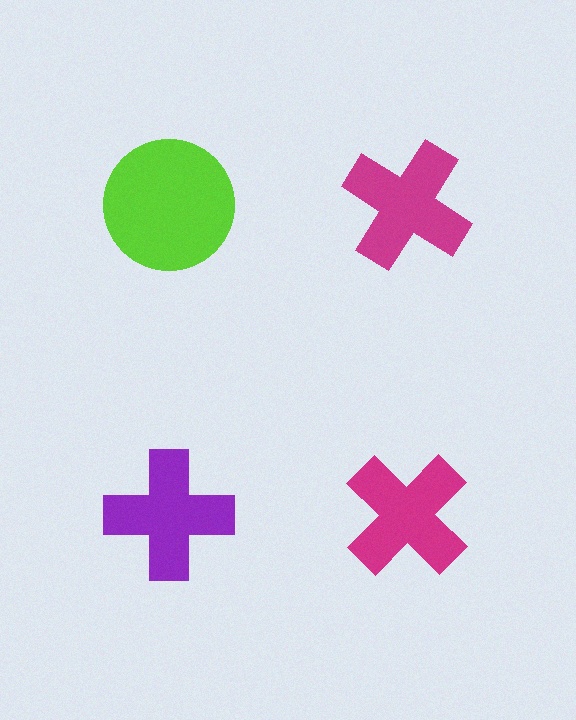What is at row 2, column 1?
A purple cross.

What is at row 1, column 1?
A lime circle.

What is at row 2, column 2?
A magenta cross.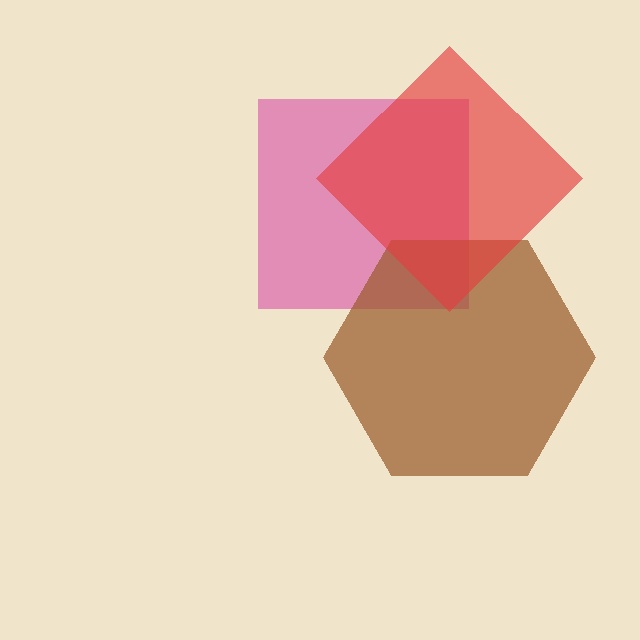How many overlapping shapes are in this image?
There are 3 overlapping shapes in the image.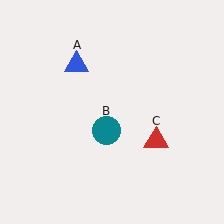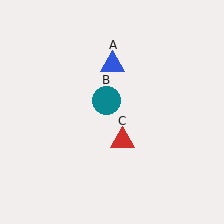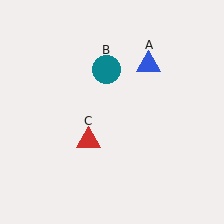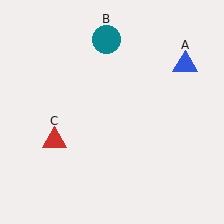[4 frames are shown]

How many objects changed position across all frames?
3 objects changed position: blue triangle (object A), teal circle (object B), red triangle (object C).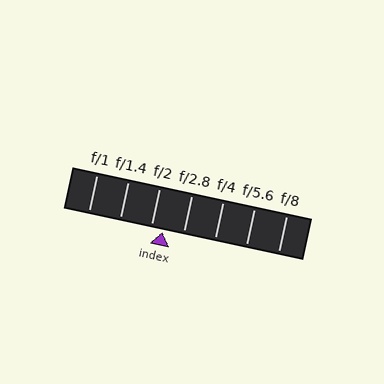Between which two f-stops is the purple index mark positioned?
The index mark is between f/2 and f/2.8.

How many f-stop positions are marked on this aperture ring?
There are 7 f-stop positions marked.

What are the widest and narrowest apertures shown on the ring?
The widest aperture shown is f/1 and the narrowest is f/8.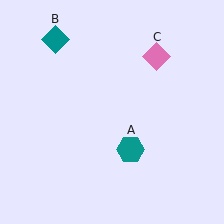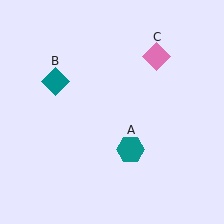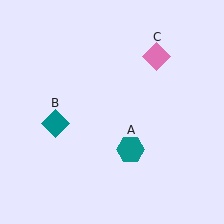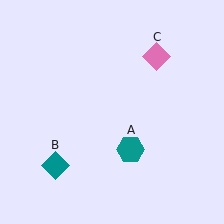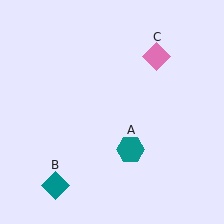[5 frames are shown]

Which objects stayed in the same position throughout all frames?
Teal hexagon (object A) and pink diamond (object C) remained stationary.